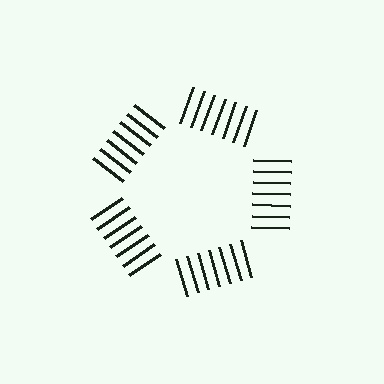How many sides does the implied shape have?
5 sides — the line-ends trace a pentagon.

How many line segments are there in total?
35 — 7 along each of the 5 edges.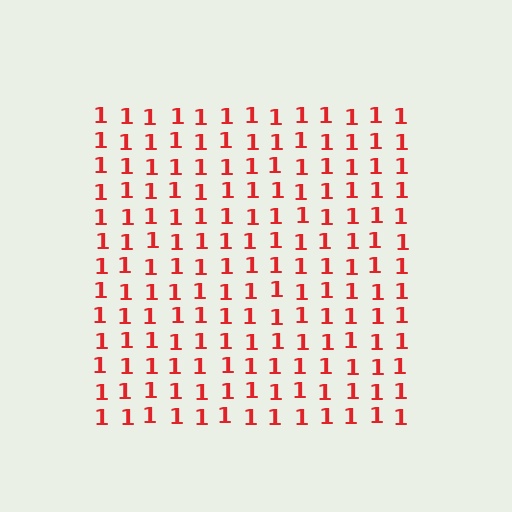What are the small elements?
The small elements are digit 1's.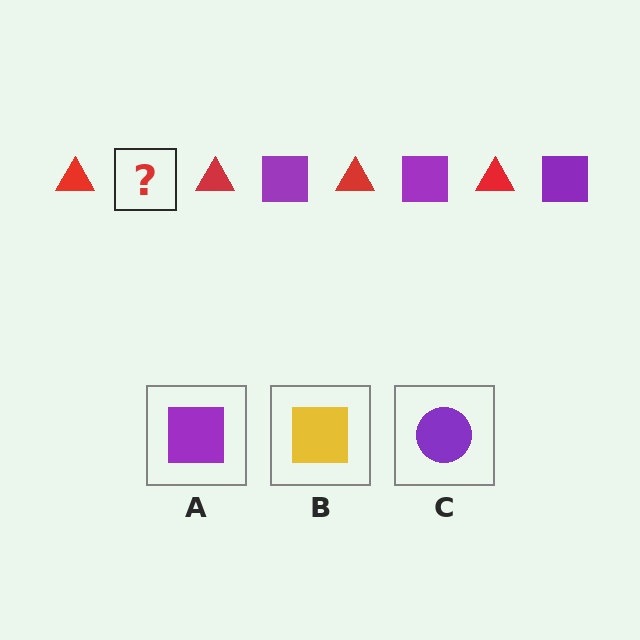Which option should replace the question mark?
Option A.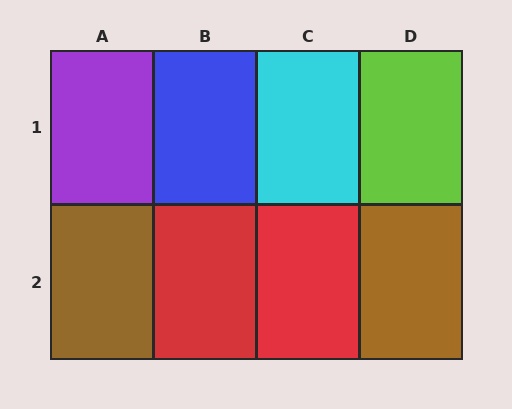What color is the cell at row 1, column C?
Cyan.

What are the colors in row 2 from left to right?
Brown, red, red, brown.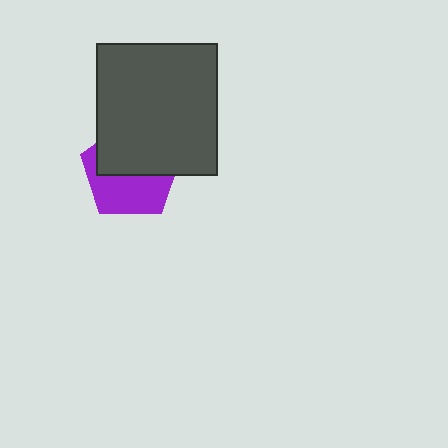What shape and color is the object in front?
The object in front is a dark gray rectangle.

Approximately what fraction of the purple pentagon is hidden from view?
Roughly 52% of the purple pentagon is hidden behind the dark gray rectangle.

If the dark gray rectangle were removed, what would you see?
You would see the complete purple pentagon.